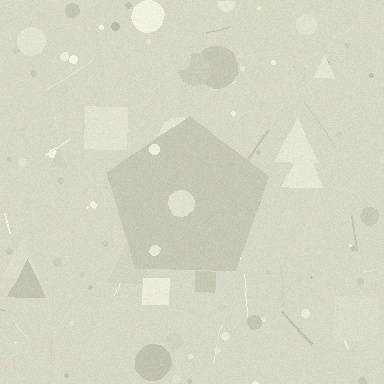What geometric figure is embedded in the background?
A pentagon is embedded in the background.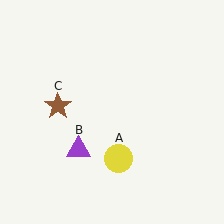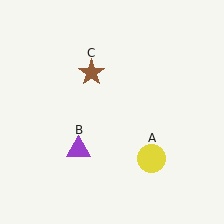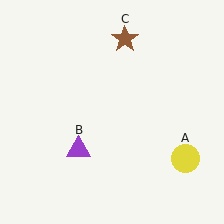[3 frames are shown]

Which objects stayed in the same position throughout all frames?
Purple triangle (object B) remained stationary.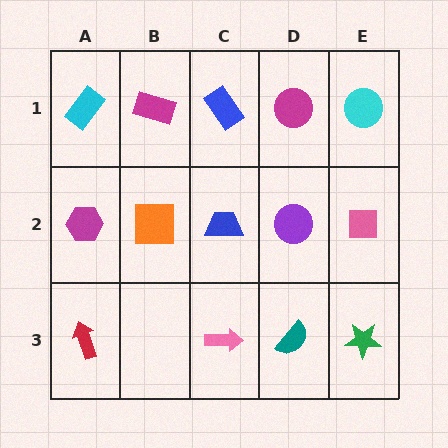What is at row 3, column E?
A green star.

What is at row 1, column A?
A cyan rectangle.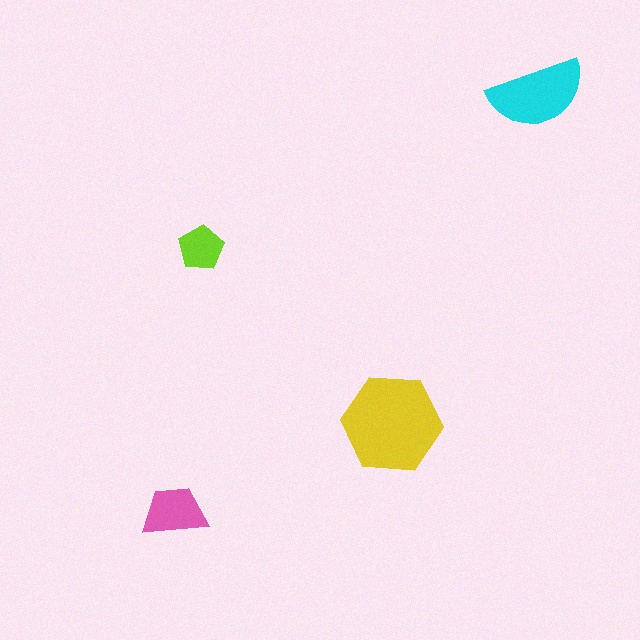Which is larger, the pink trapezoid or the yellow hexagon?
The yellow hexagon.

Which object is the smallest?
The lime pentagon.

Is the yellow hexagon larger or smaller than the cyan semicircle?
Larger.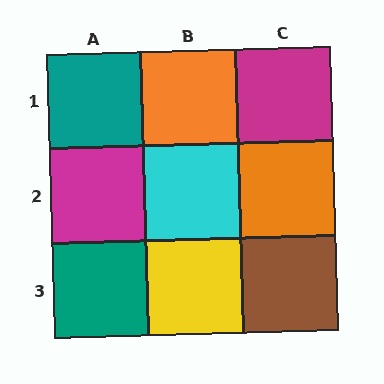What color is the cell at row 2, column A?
Magenta.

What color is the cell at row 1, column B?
Orange.